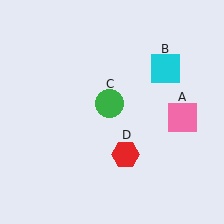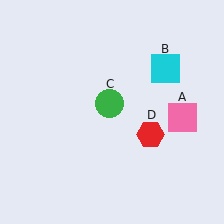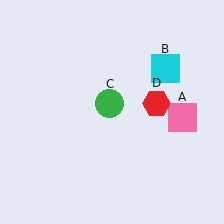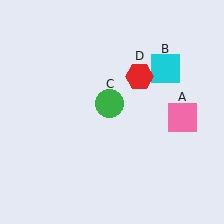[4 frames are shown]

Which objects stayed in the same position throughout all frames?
Pink square (object A) and cyan square (object B) and green circle (object C) remained stationary.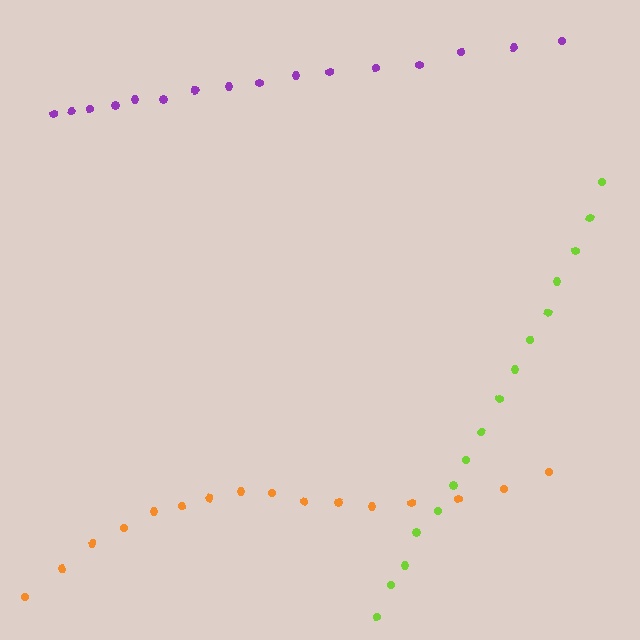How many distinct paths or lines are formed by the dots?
There are 3 distinct paths.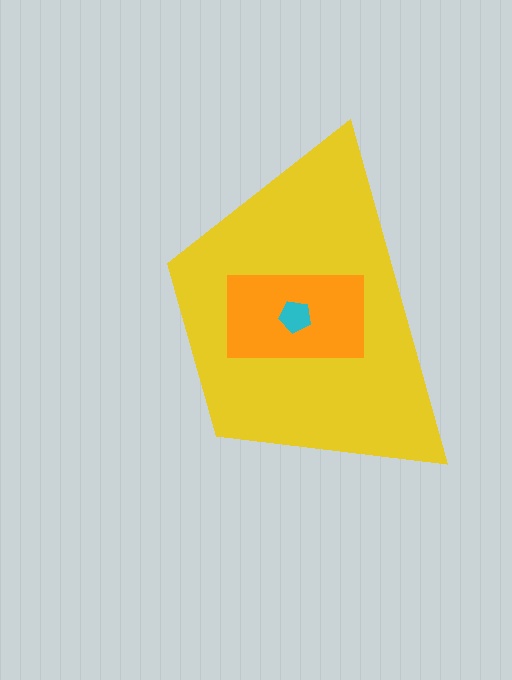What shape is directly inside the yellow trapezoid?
The orange rectangle.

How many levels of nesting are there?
3.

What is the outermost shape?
The yellow trapezoid.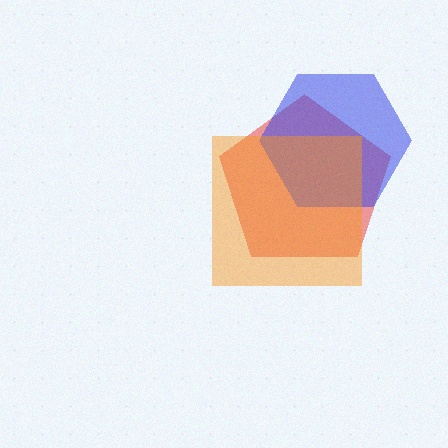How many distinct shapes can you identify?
There are 3 distinct shapes: a red pentagon, a blue hexagon, an orange square.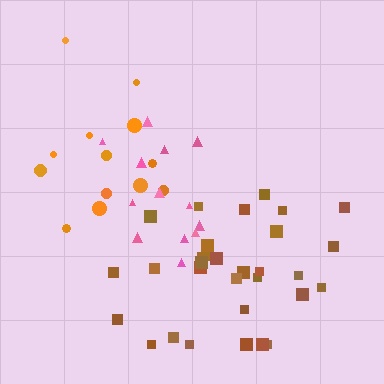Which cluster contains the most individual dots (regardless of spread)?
Brown (32).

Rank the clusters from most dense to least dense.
pink, brown, orange.